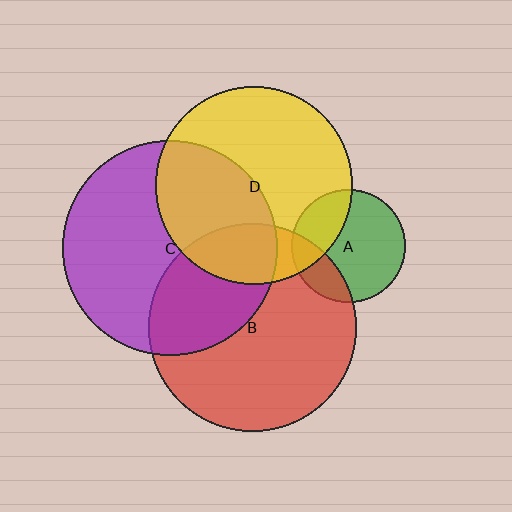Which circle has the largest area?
Circle C (purple).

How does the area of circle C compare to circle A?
Approximately 3.6 times.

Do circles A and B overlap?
Yes.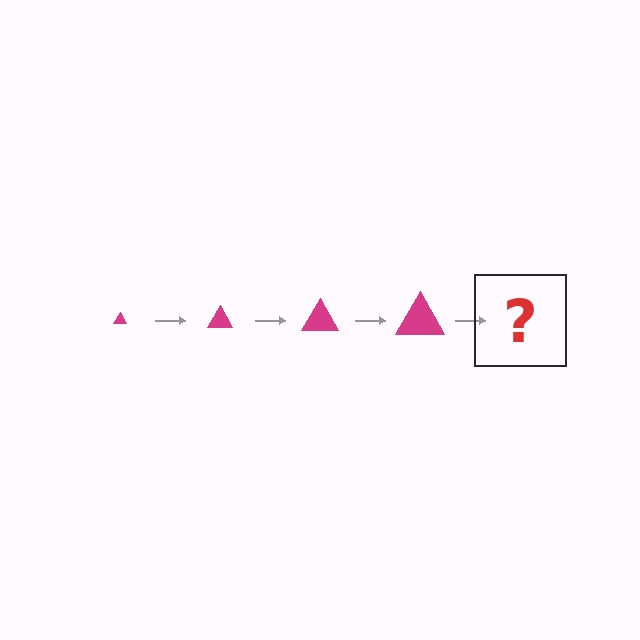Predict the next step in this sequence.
The next step is a magenta triangle, larger than the previous one.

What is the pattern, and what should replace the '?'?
The pattern is that the triangle gets progressively larger each step. The '?' should be a magenta triangle, larger than the previous one.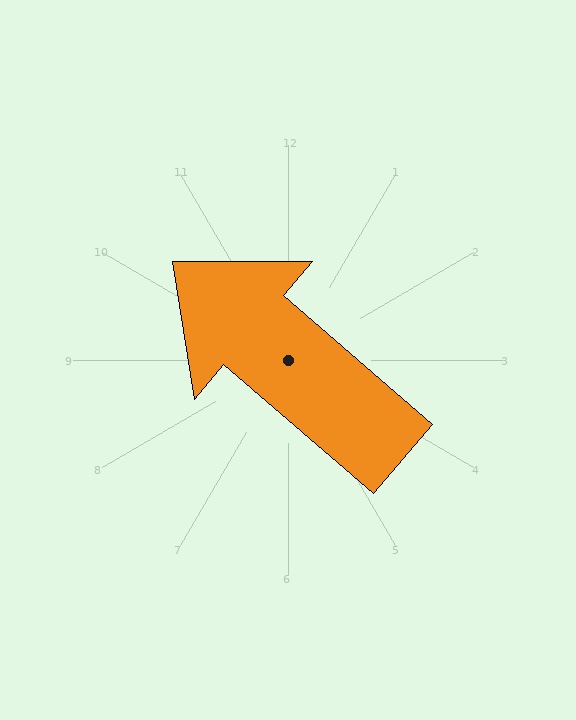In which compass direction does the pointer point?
Northwest.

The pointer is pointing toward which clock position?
Roughly 10 o'clock.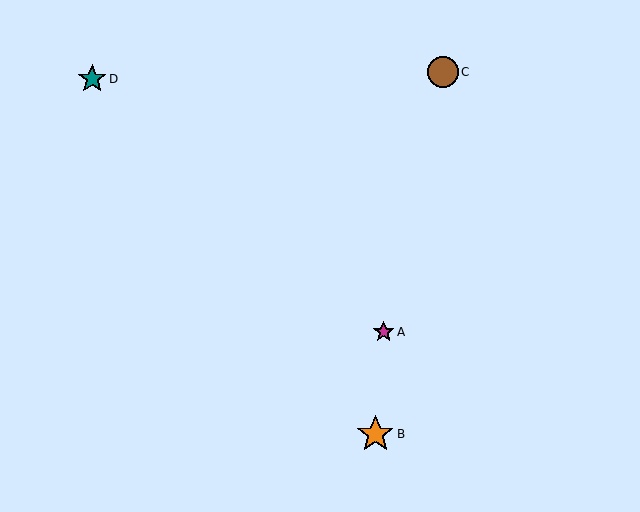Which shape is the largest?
The orange star (labeled B) is the largest.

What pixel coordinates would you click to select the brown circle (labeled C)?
Click at (443, 72) to select the brown circle C.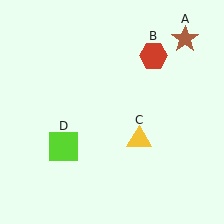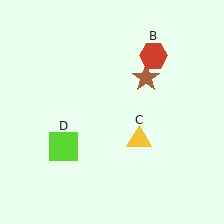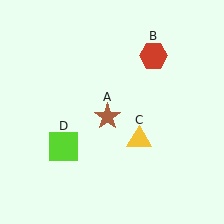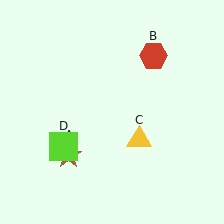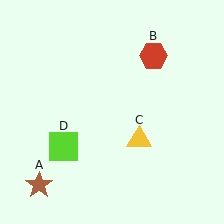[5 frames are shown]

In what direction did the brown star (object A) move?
The brown star (object A) moved down and to the left.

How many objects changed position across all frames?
1 object changed position: brown star (object A).